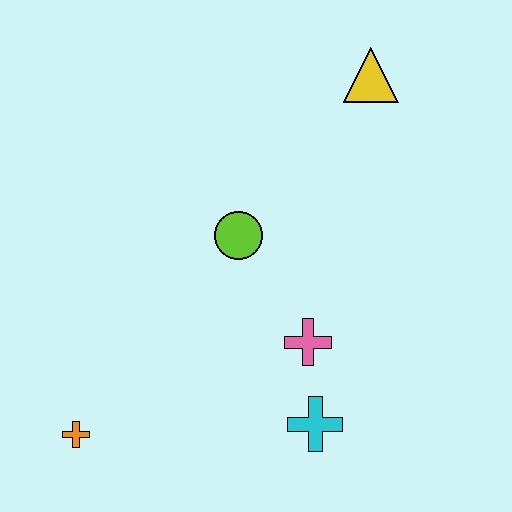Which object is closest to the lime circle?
The pink cross is closest to the lime circle.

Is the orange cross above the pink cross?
No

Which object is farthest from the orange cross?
The yellow triangle is farthest from the orange cross.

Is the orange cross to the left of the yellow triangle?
Yes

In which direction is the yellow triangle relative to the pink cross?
The yellow triangle is above the pink cross.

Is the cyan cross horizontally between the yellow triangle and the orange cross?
Yes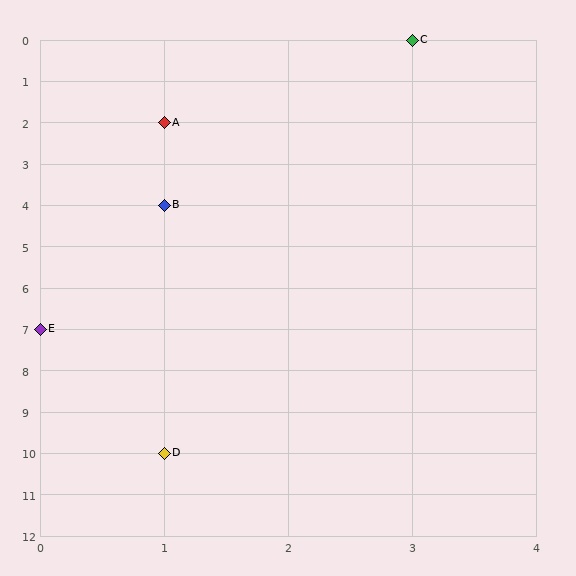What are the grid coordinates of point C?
Point C is at grid coordinates (3, 0).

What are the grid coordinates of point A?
Point A is at grid coordinates (1, 2).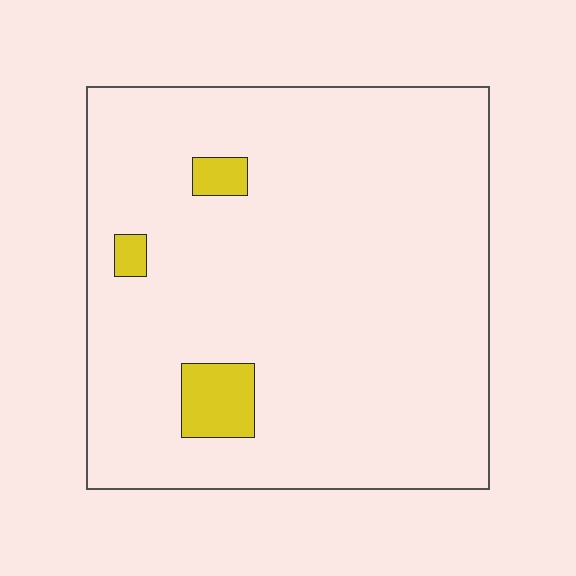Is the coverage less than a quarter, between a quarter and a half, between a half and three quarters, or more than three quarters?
Less than a quarter.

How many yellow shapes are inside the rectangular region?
3.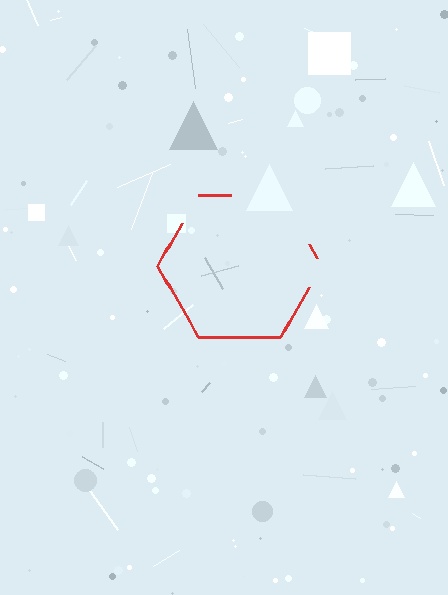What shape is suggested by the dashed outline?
The dashed outline suggests a hexagon.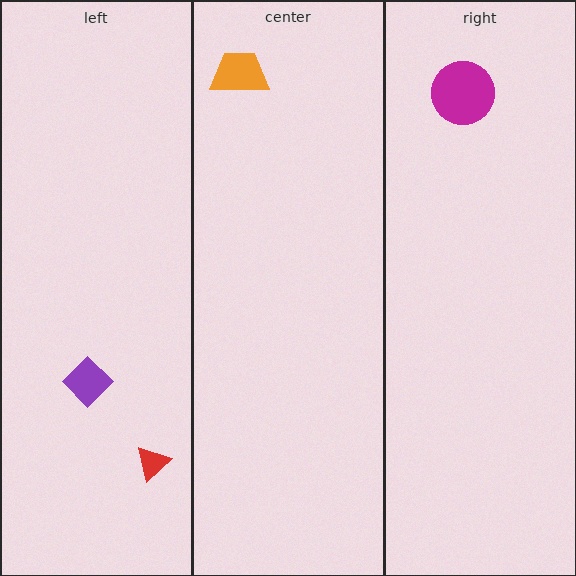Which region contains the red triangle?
The left region.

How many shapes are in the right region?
1.